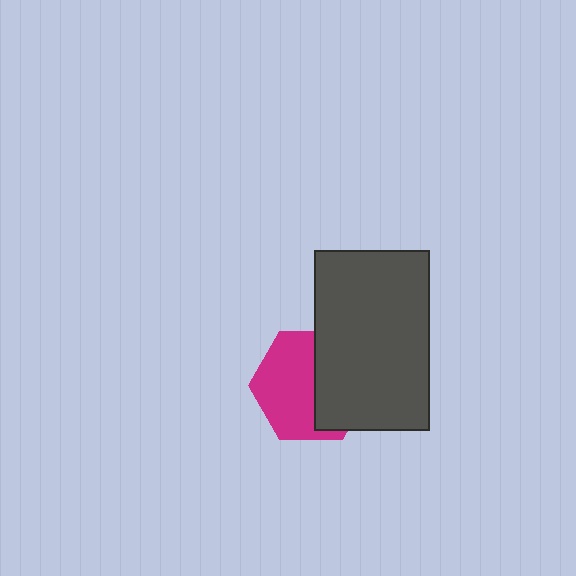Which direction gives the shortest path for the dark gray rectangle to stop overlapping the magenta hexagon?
Moving right gives the shortest separation.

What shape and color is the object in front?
The object in front is a dark gray rectangle.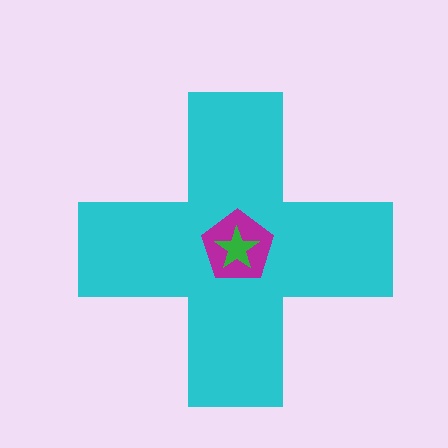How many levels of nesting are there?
3.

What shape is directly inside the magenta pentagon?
The green star.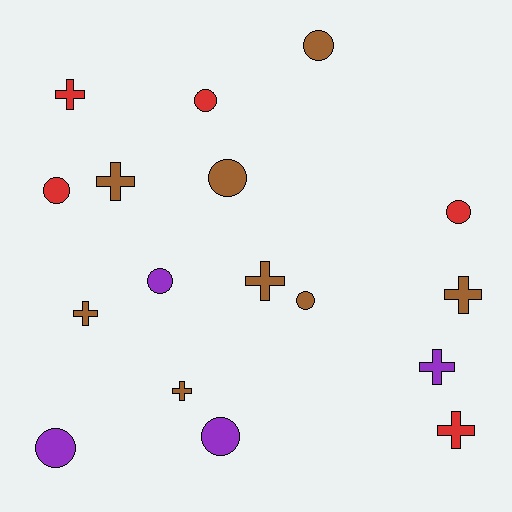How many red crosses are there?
There are 2 red crosses.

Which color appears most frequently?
Brown, with 8 objects.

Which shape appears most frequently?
Circle, with 9 objects.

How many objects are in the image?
There are 17 objects.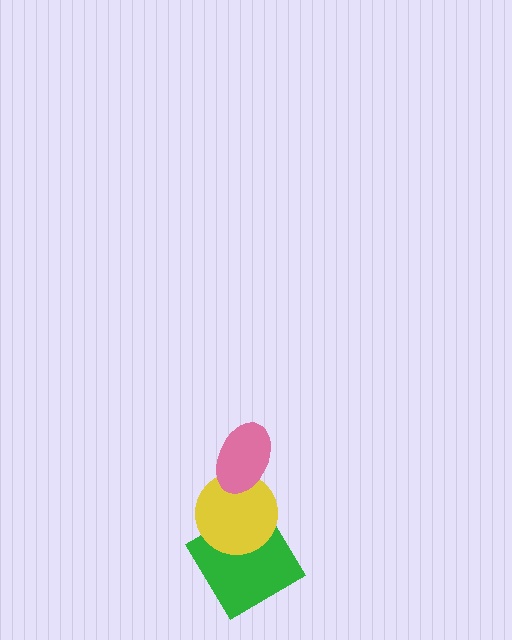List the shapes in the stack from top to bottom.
From top to bottom: the pink ellipse, the yellow circle, the green diamond.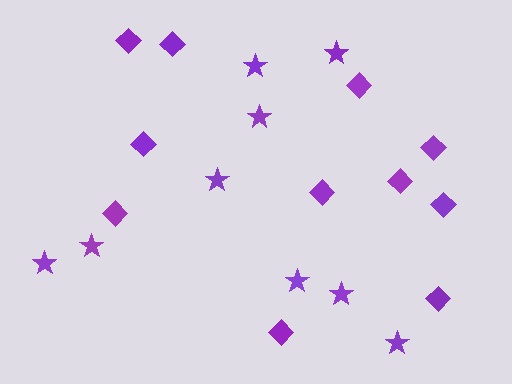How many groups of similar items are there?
There are 2 groups: one group of diamonds (11) and one group of stars (9).